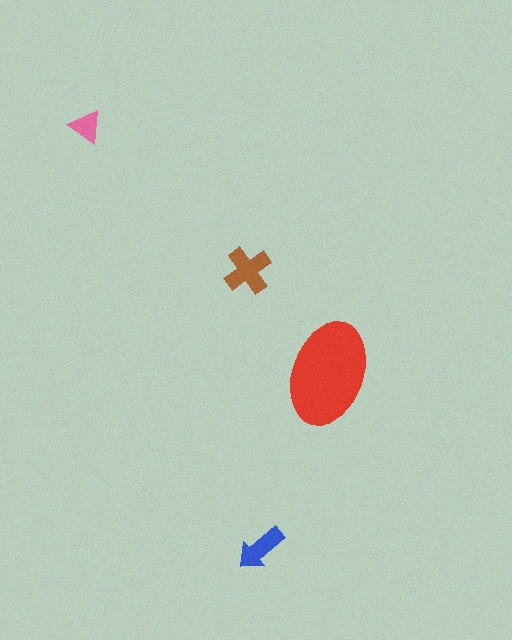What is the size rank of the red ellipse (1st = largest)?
1st.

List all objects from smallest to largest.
The pink triangle, the blue arrow, the brown cross, the red ellipse.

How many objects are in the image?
There are 4 objects in the image.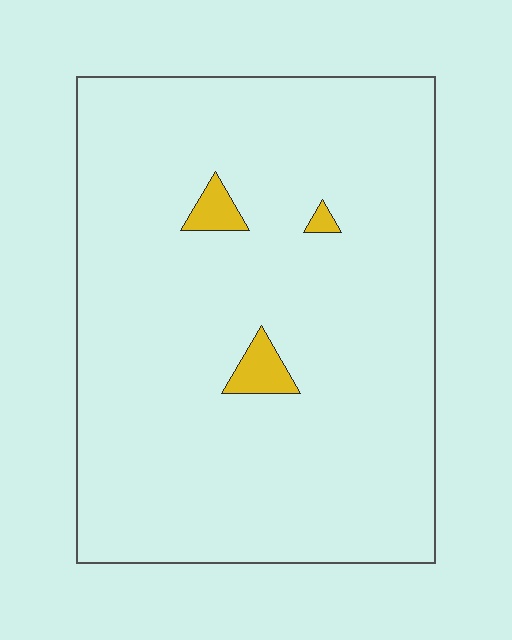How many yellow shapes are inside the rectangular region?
3.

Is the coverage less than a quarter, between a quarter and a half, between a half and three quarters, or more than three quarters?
Less than a quarter.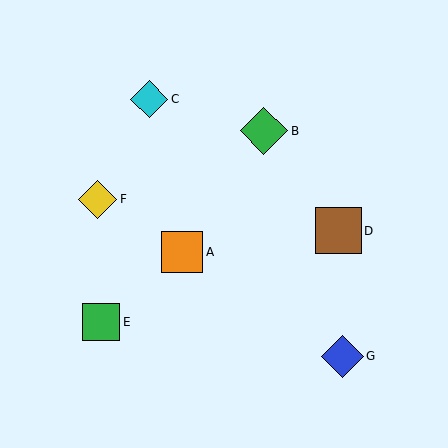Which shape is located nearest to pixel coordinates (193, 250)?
The orange square (labeled A) at (182, 252) is nearest to that location.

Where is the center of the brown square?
The center of the brown square is at (338, 231).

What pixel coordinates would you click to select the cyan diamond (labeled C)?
Click at (149, 99) to select the cyan diamond C.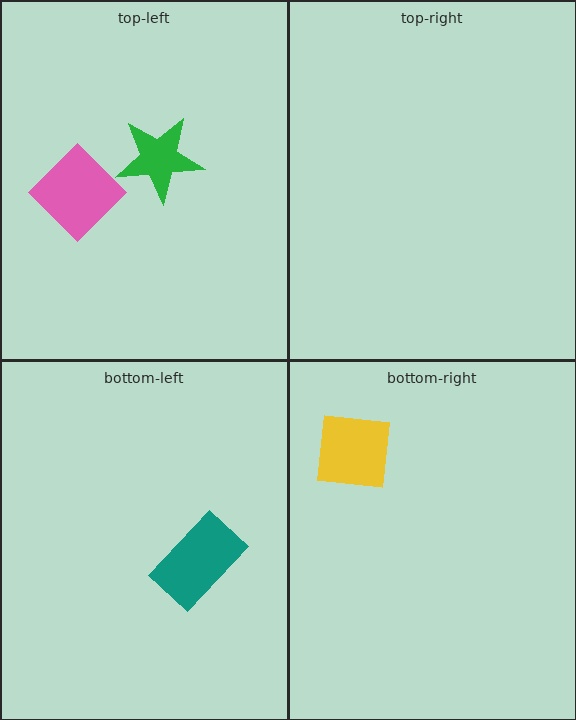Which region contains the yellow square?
The bottom-right region.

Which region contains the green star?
The top-left region.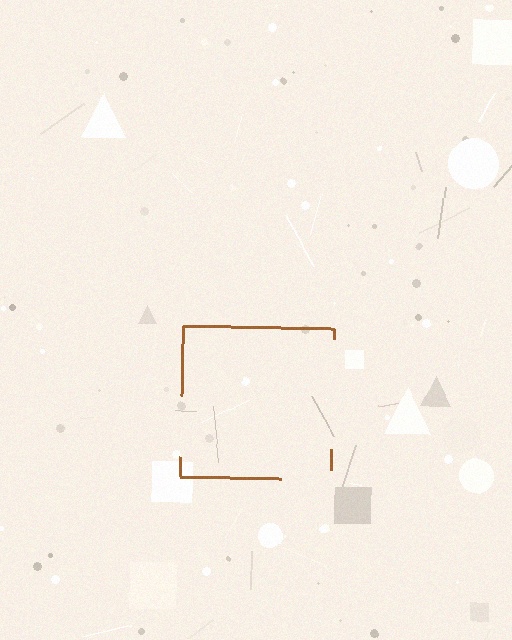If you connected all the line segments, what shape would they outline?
They would outline a square.